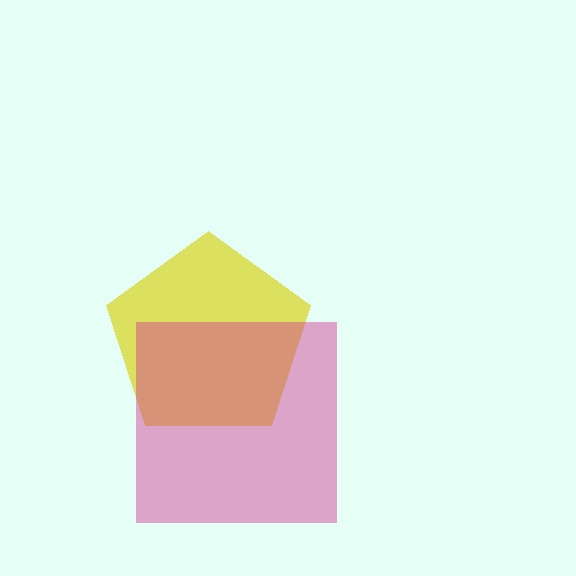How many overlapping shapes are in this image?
There are 2 overlapping shapes in the image.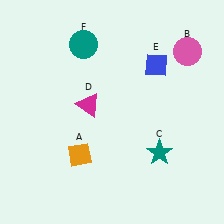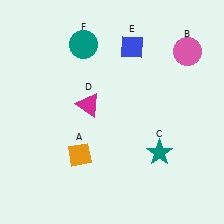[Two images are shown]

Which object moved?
The blue diamond (E) moved left.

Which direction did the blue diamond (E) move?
The blue diamond (E) moved left.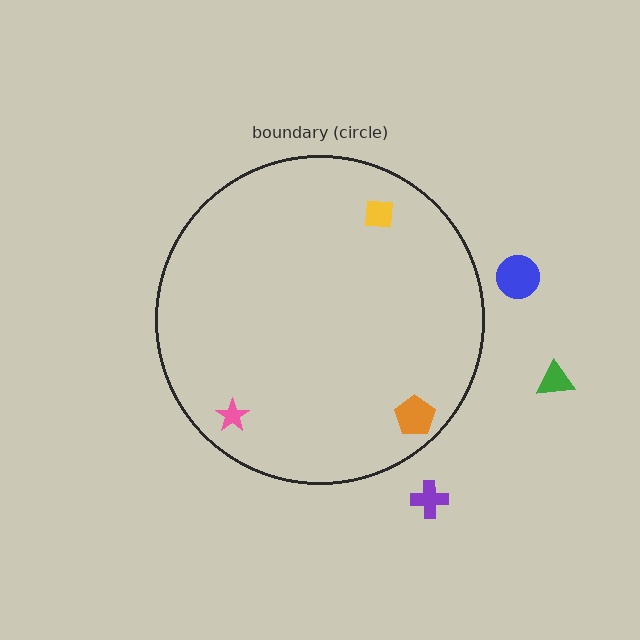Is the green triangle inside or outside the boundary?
Outside.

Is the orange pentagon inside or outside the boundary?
Inside.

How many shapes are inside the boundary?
3 inside, 3 outside.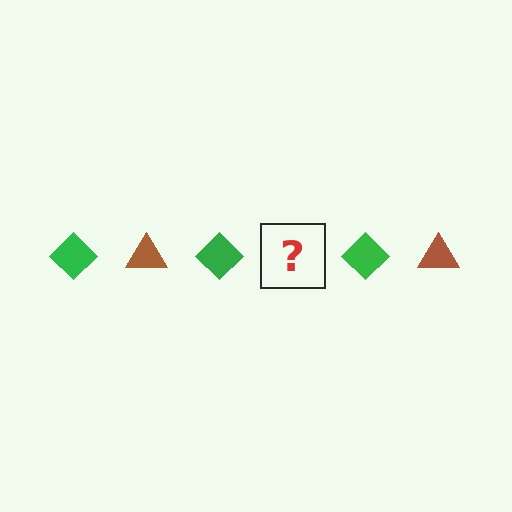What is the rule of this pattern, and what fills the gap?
The rule is that the pattern alternates between green diamond and brown triangle. The gap should be filled with a brown triangle.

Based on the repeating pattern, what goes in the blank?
The blank should be a brown triangle.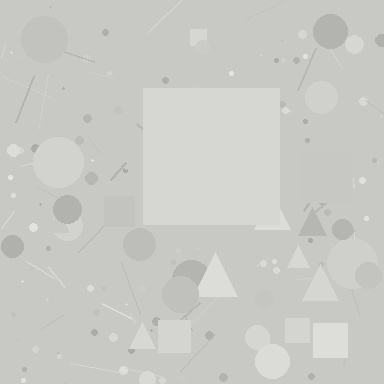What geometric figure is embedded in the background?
A square is embedded in the background.